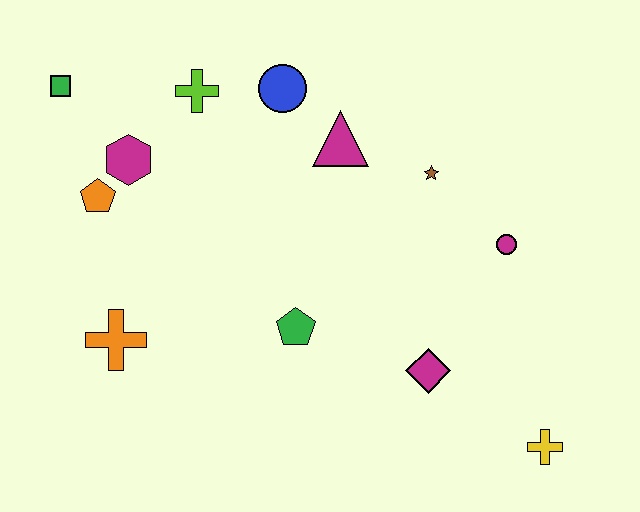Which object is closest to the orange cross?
The orange pentagon is closest to the orange cross.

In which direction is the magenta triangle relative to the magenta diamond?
The magenta triangle is above the magenta diamond.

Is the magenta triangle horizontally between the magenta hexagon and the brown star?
Yes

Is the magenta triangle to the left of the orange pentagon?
No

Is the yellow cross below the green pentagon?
Yes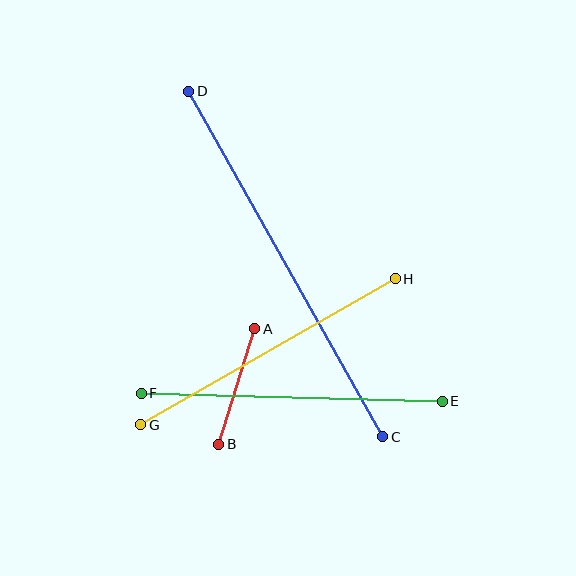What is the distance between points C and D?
The distance is approximately 396 pixels.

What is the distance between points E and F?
The distance is approximately 301 pixels.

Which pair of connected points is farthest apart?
Points C and D are farthest apart.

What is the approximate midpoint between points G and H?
The midpoint is at approximately (268, 352) pixels.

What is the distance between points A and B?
The distance is approximately 121 pixels.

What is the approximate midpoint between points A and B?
The midpoint is at approximately (237, 386) pixels.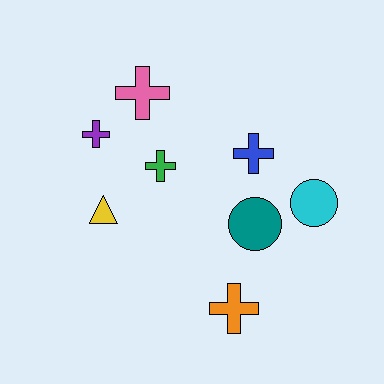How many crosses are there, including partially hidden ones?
There are 5 crosses.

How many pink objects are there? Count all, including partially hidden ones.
There is 1 pink object.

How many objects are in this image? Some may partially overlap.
There are 8 objects.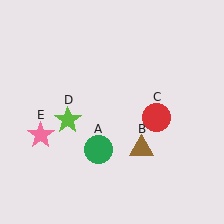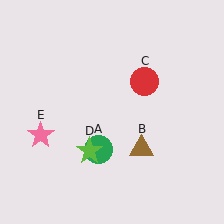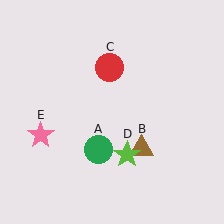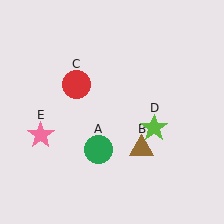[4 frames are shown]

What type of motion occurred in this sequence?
The red circle (object C), lime star (object D) rotated counterclockwise around the center of the scene.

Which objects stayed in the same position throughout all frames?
Green circle (object A) and brown triangle (object B) and pink star (object E) remained stationary.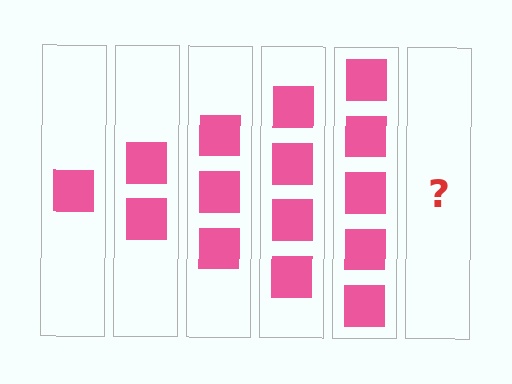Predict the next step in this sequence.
The next step is 6 squares.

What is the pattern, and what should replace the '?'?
The pattern is that each step adds one more square. The '?' should be 6 squares.